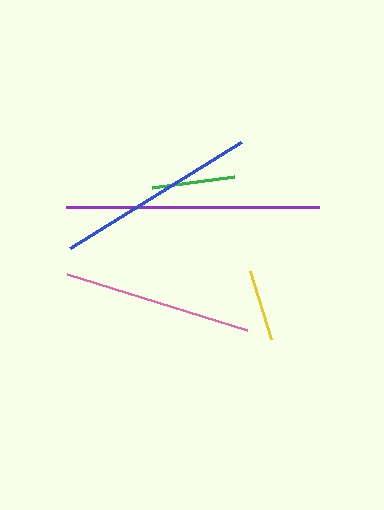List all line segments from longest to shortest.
From longest to shortest: purple, blue, pink, green, yellow.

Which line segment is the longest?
The purple line is the longest at approximately 253 pixels.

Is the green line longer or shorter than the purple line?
The purple line is longer than the green line.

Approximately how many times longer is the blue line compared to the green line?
The blue line is approximately 2.4 times the length of the green line.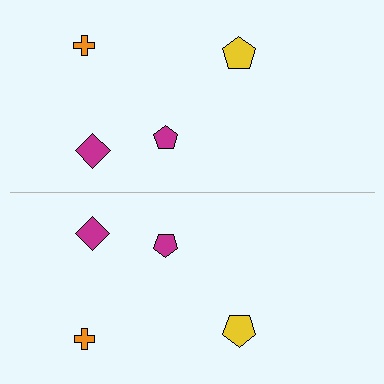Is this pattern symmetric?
Yes, this pattern has bilateral (reflection) symmetry.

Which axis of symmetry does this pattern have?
The pattern has a horizontal axis of symmetry running through the center of the image.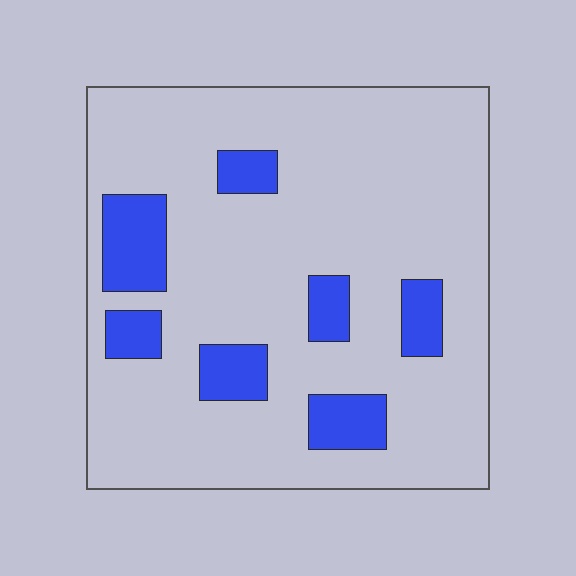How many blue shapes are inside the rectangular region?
7.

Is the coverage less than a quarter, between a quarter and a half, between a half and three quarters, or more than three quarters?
Less than a quarter.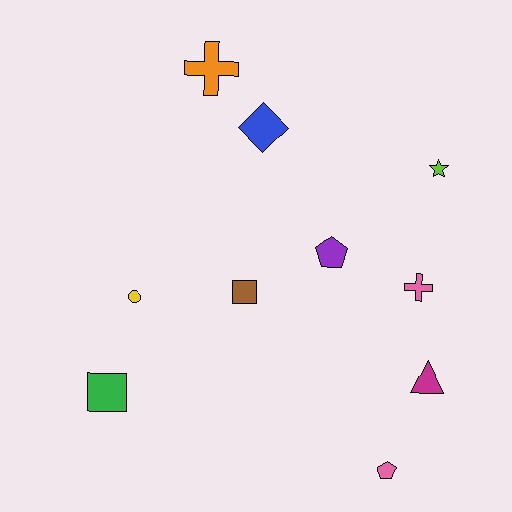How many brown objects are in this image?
There is 1 brown object.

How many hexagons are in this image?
There are no hexagons.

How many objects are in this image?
There are 10 objects.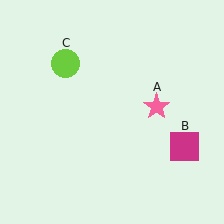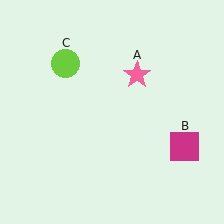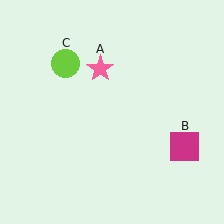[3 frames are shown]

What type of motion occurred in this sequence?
The pink star (object A) rotated counterclockwise around the center of the scene.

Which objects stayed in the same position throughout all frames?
Magenta square (object B) and lime circle (object C) remained stationary.